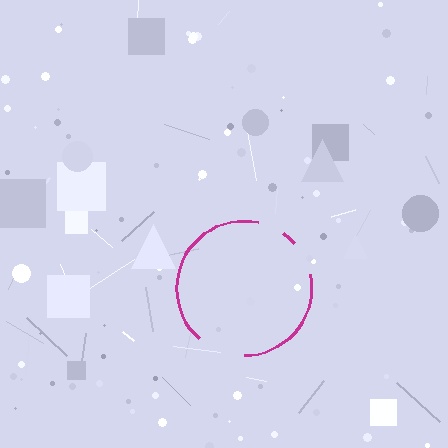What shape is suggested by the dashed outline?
The dashed outline suggests a circle.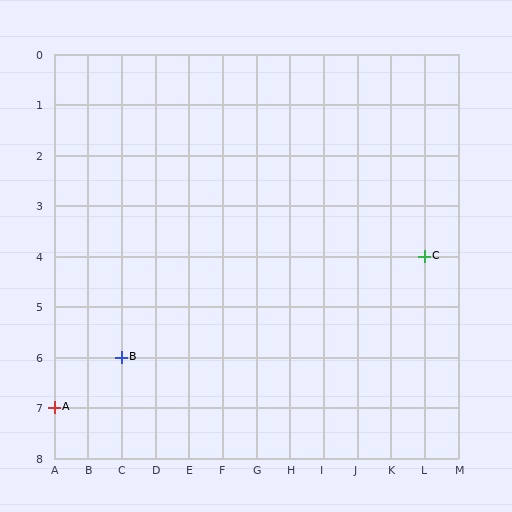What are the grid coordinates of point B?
Point B is at grid coordinates (C, 6).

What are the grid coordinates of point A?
Point A is at grid coordinates (A, 7).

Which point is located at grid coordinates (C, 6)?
Point B is at (C, 6).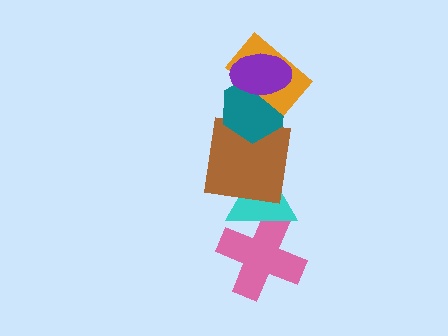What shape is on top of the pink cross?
The cyan triangle is on top of the pink cross.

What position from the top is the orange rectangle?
The orange rectangle is 2nd from the top.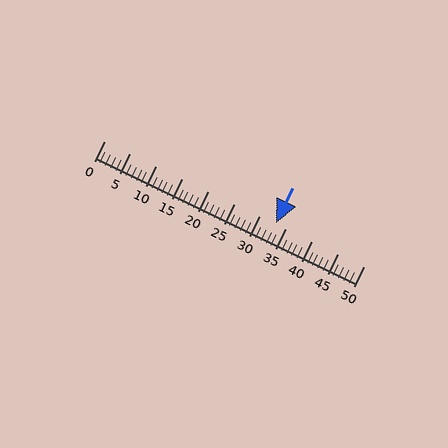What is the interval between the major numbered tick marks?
The major tick marks are spaced 5 units apart.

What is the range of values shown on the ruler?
The ruler shows values from 0 to 50.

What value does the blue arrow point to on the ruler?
The blue arrow points to approximately 33.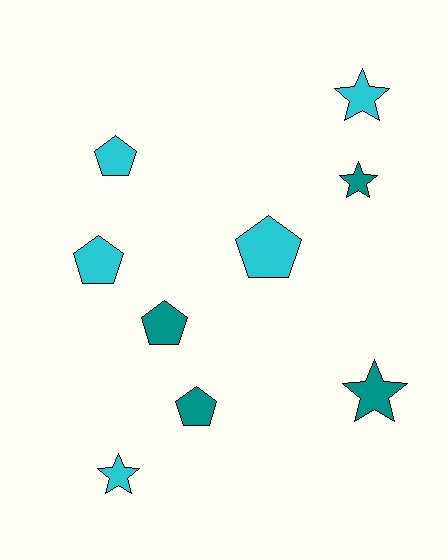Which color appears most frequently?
Cyan, with 5 objects.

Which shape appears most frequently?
Pentagon, with 5 objects.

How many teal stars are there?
There are 2 teal stars.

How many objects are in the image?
There are 9 objects.